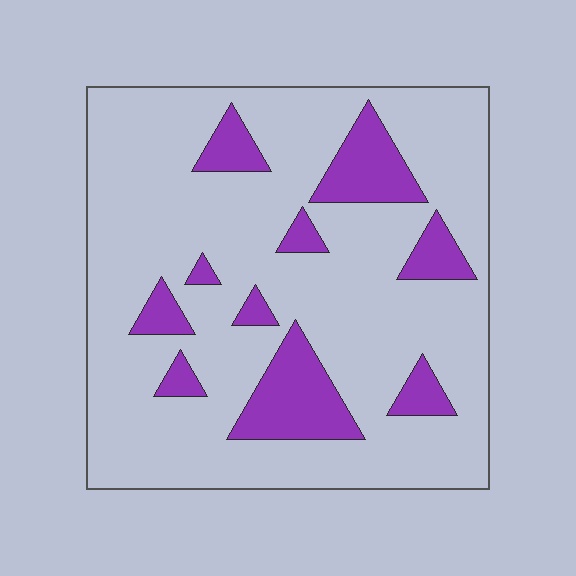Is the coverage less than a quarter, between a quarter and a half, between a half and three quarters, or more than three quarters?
Less than a quarter.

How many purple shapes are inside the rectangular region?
10.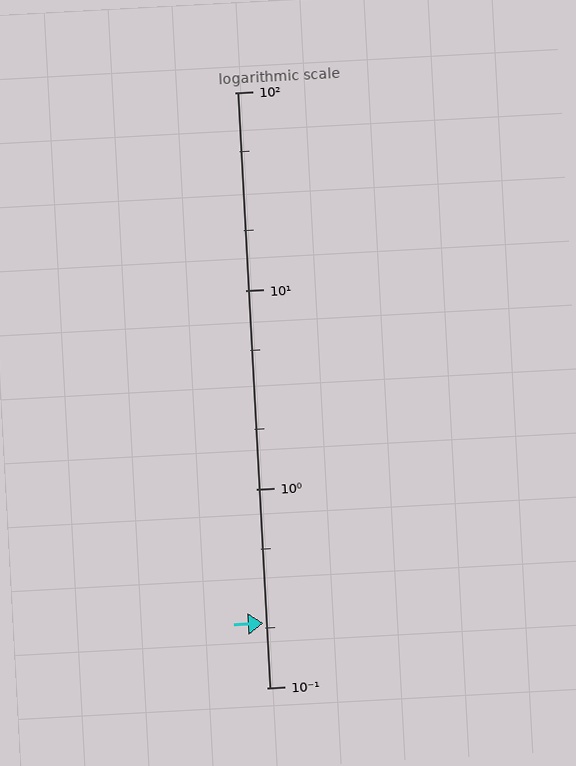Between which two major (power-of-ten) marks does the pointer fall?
The pointer is between 0.1 and 1.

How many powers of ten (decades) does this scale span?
The scale spans 3 decades, from 0.1 to 100.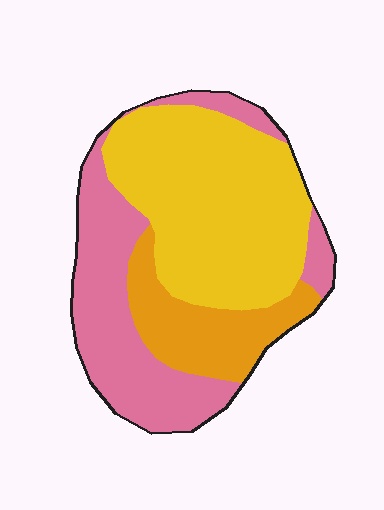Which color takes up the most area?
Yellow, at roughly 45%.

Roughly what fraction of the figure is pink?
Pink takes up about one third (1/3) of the figure.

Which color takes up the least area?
Orange, at roughly 20%.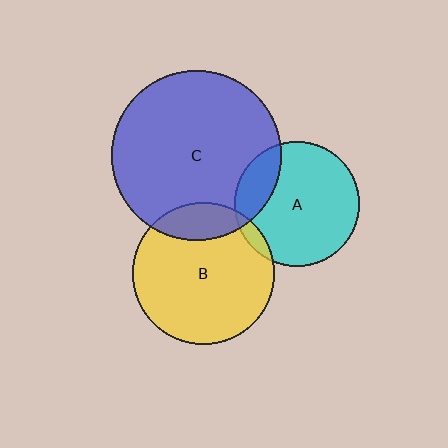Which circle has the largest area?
Circle C (blue).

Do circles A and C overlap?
Yes.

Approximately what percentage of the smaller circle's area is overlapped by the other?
Approximately 20%.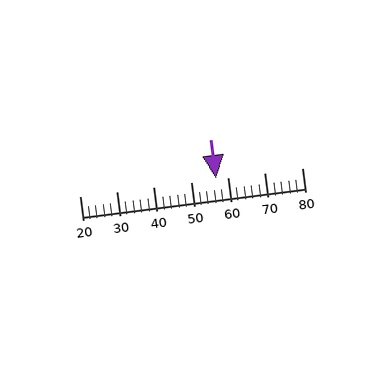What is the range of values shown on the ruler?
The ruler shows values from 20 to 80.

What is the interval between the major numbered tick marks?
The major tick marks are spaced 10 units apart.